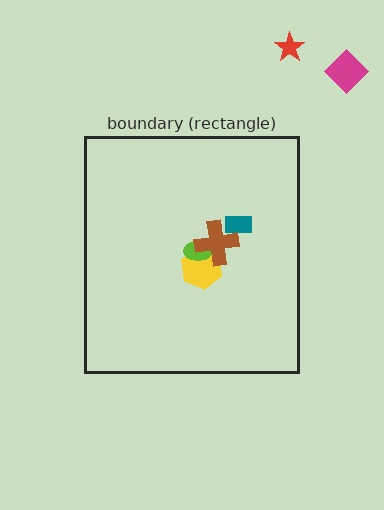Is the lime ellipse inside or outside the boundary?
Inside.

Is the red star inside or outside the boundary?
Outside.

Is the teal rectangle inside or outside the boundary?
Inside.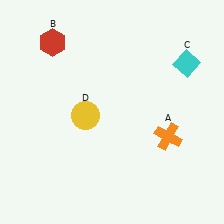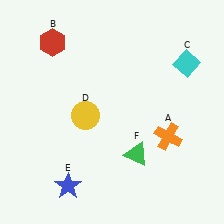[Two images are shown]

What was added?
A blue star (E), a green triangle (F) were added in Image 2.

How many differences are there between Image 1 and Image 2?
There are 2 differences between the two images.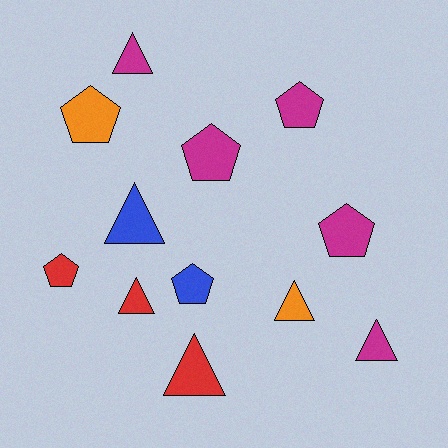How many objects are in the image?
There are 12 objects.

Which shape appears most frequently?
Triangle, with 6 objects.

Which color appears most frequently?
Magenta, with 5 objects.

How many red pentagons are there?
There is 1 red pentagon.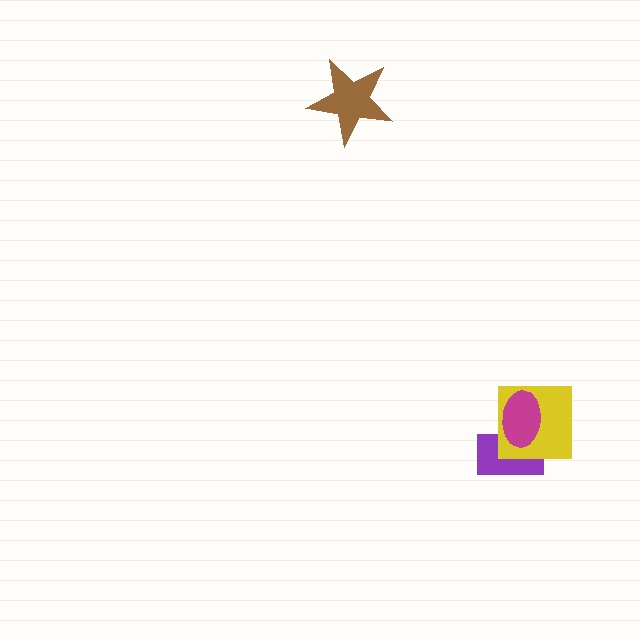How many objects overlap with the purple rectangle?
2 objects overlap with the purple rectangle.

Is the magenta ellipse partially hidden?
No, no other shape covers it.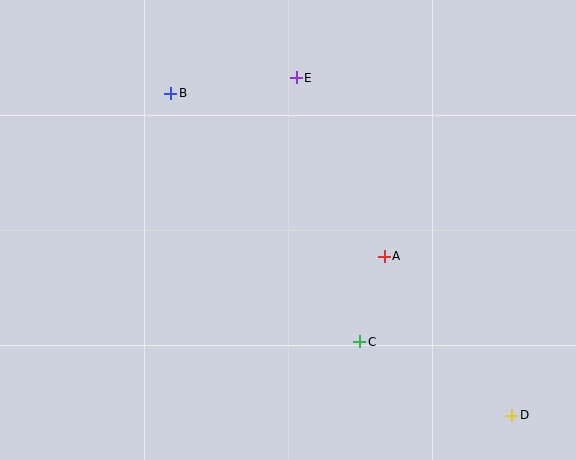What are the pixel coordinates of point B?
Point B is at (171, 93).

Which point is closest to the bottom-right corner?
Point D is closest to the bottom-right corner.